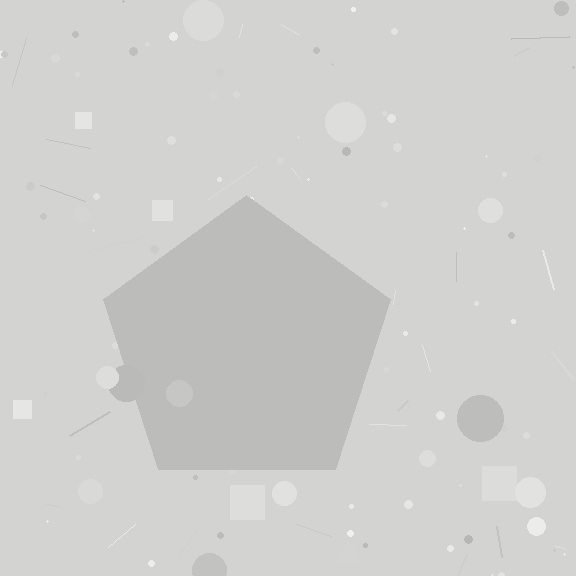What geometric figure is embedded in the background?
A pentagon is embedded in the background.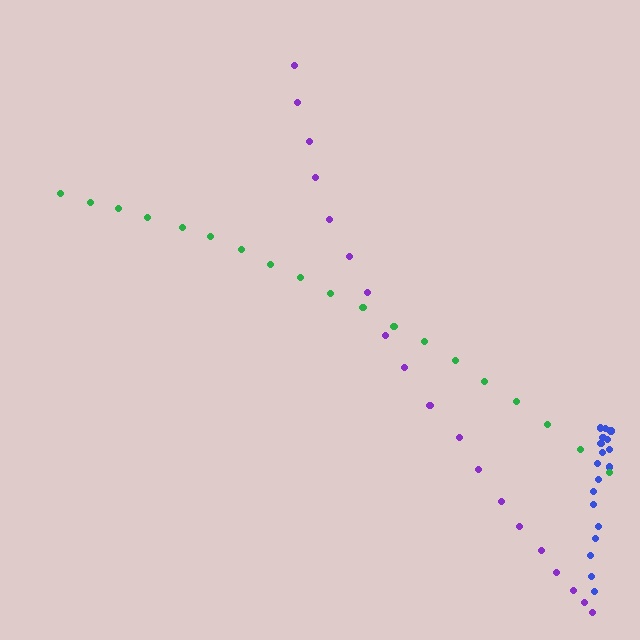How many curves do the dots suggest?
There are 3 distinct paths.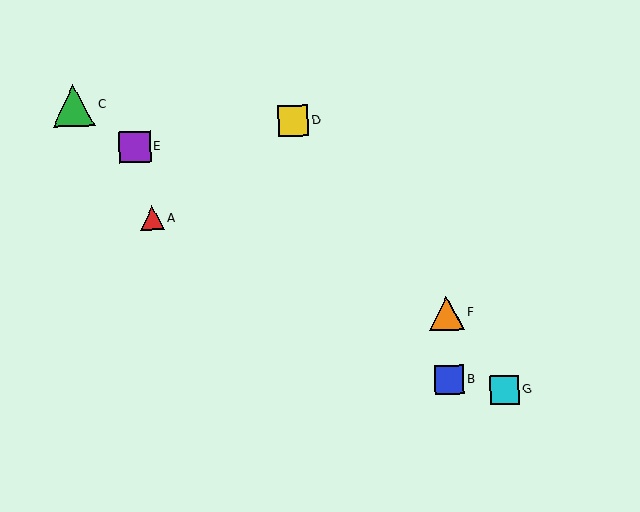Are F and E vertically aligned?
No, F is at x≈447 and E is at x≈135.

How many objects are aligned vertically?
2 objects (B, F) are aligned vertically.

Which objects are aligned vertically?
Objects B, F are aligned vertically.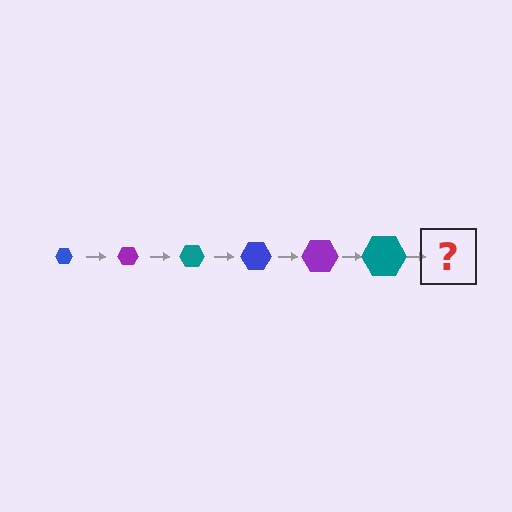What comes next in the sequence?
The next element should be a blue hexagon, larger than the previous one.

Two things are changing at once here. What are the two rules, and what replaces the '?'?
The two rules are that the hexagon grows larger each step and the color cycles through blue, purple, and teal. The '?' should be a blue hexagon, larger than the previous one.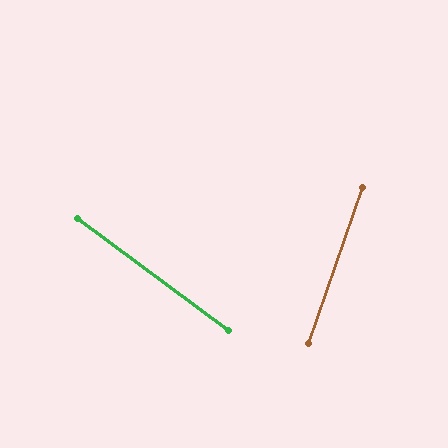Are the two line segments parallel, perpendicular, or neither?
Neither parallel nor perpendicular — they differ by about 72°.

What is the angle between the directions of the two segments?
Approximately 72 degrees.